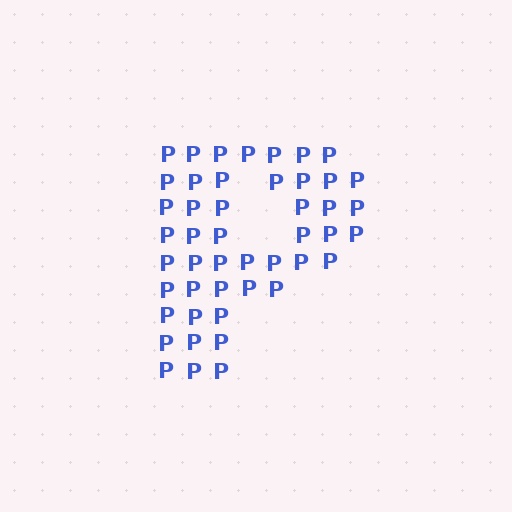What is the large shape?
The large shape is the letter P.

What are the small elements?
The small elements are letter P's.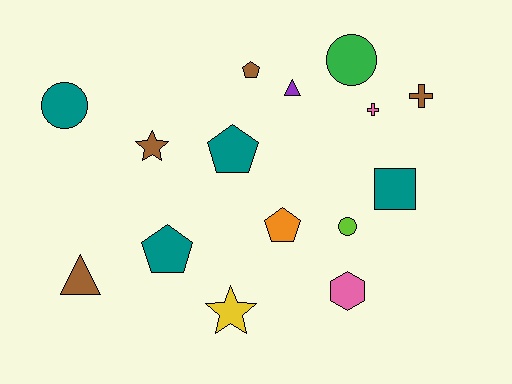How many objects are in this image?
There are 15 objects.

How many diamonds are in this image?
There are no diamonds.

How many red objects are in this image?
There are no red objects.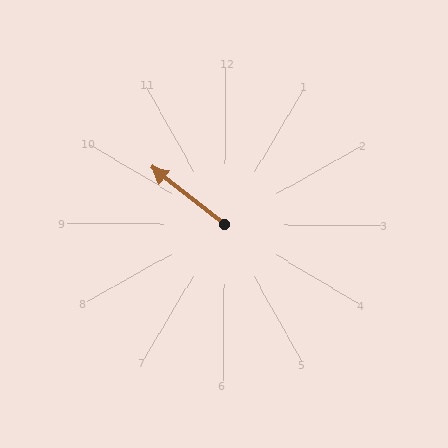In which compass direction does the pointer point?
Northwest.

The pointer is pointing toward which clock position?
Roughly 10 o'clock.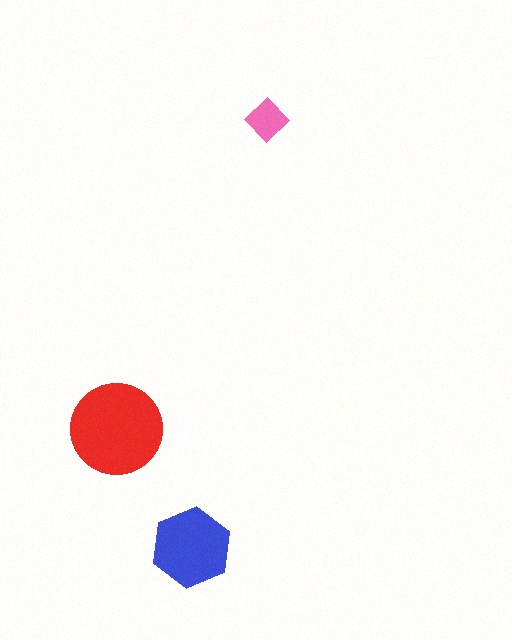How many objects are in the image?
There are 3 objects in the image.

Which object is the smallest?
The pink diamond.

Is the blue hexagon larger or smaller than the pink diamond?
Larger.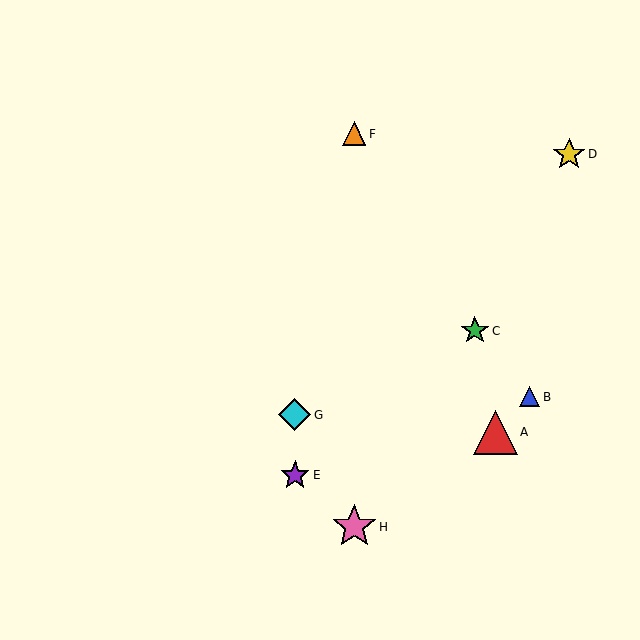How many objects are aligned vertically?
2 objects (F, H) are aligned vertically.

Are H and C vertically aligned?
No, H is at x≈354 and C is at x≈475.